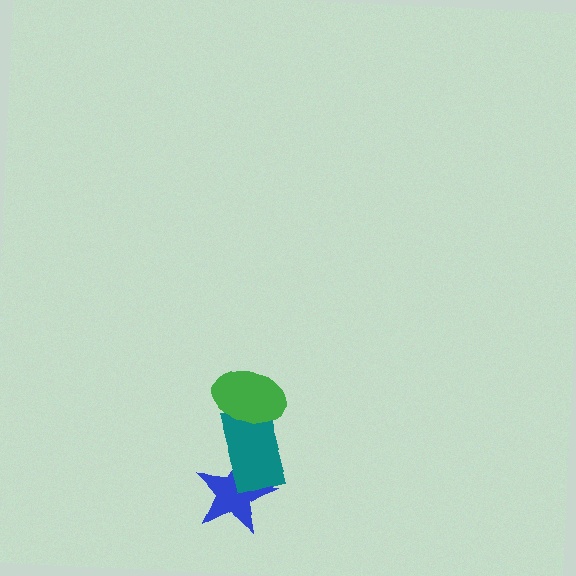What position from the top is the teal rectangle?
The teal rectangle is 2nd from the top.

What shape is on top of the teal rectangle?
The green ellipse is on top of the teal rectangle.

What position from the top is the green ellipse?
The green ellipse is 1st from the top.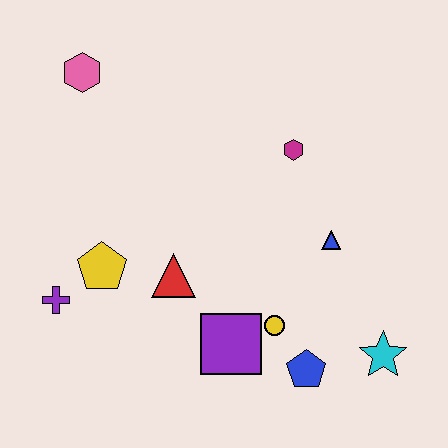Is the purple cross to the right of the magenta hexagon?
No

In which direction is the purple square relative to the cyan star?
The purple square is to the left of the cyan star.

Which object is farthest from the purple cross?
The cyan star is farthest from the purple cross.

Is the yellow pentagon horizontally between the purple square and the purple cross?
Yes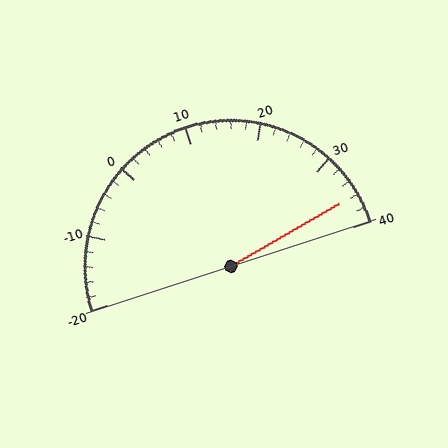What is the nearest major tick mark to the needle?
The nearest major tick mark is 40.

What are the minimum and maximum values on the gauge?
The gauge ranges from -20 to 40.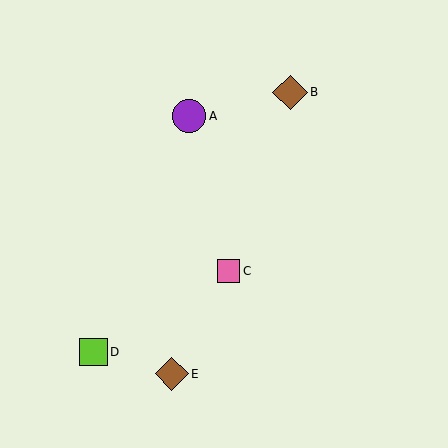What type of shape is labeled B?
Shape B is a brown diamond.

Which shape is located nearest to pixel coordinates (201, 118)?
The purple circle (labeled A) at (189, 116) is nearest to that location.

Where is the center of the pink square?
The center of the pink square is at (228, 271).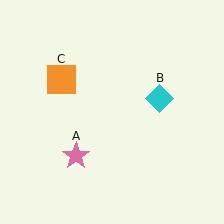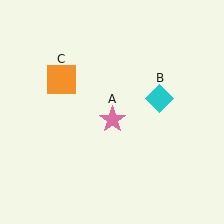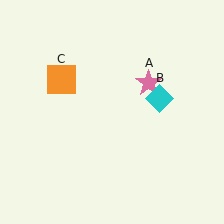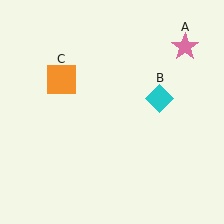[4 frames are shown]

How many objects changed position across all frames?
1 object changed position: pink star (object A).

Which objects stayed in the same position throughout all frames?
Cyan diamond (object B) and orange square (object C) remained stationary.